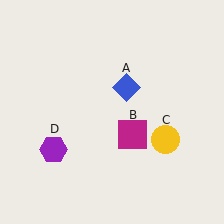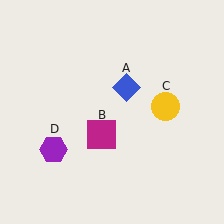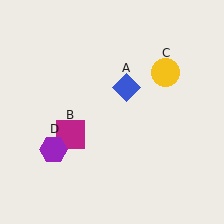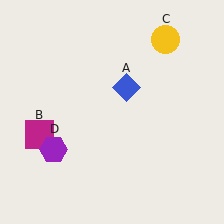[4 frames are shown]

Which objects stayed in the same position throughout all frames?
Blue diamond (object A) and purple hexagon (object D) remained stationary.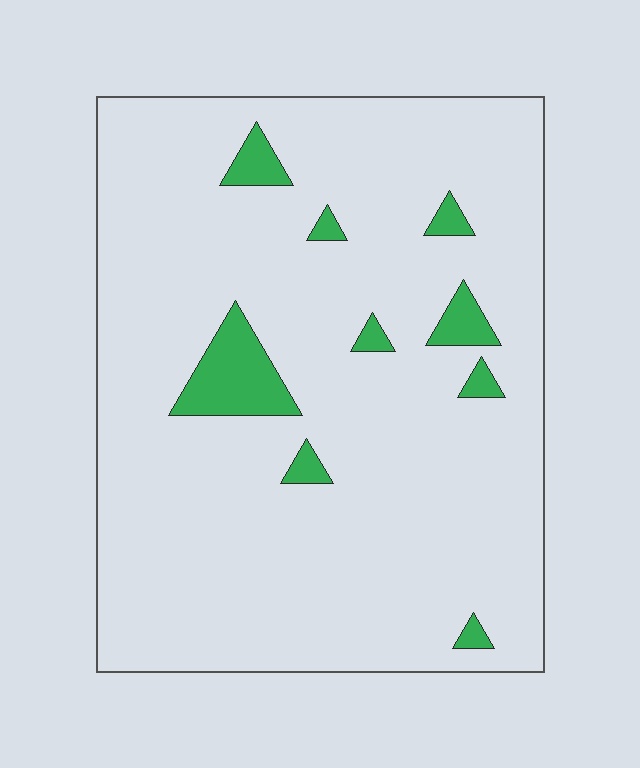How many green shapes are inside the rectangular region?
9.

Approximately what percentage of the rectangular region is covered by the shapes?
Approximately 5%.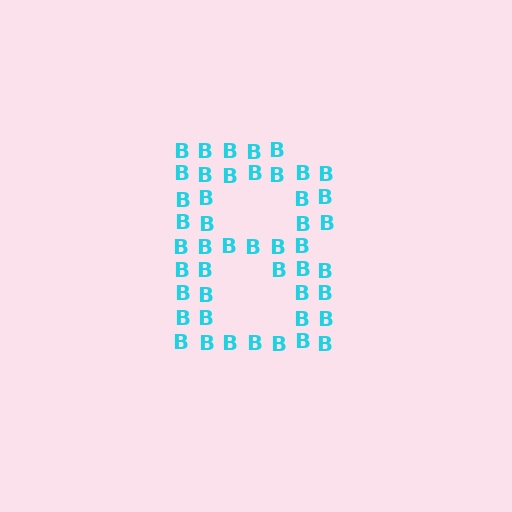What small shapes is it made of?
It is made of small letter B's.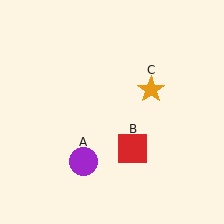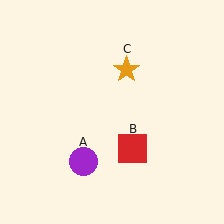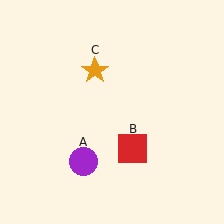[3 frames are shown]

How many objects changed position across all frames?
1 object changed position: orange star (object C).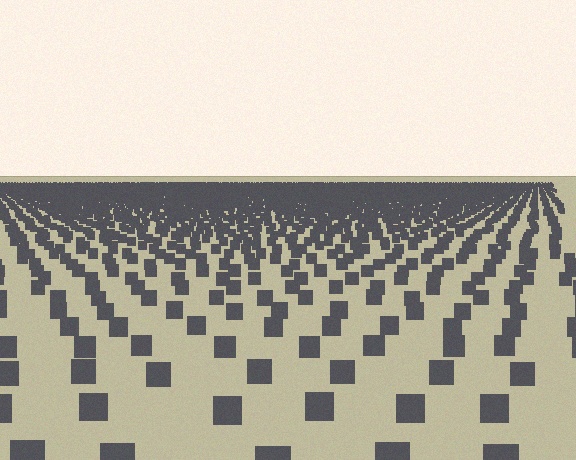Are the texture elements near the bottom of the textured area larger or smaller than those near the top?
Larger. Near the bottom, elements are closer to the viewer and appear at a bigger on-screen size.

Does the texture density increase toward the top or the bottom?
Density increases toward the top.